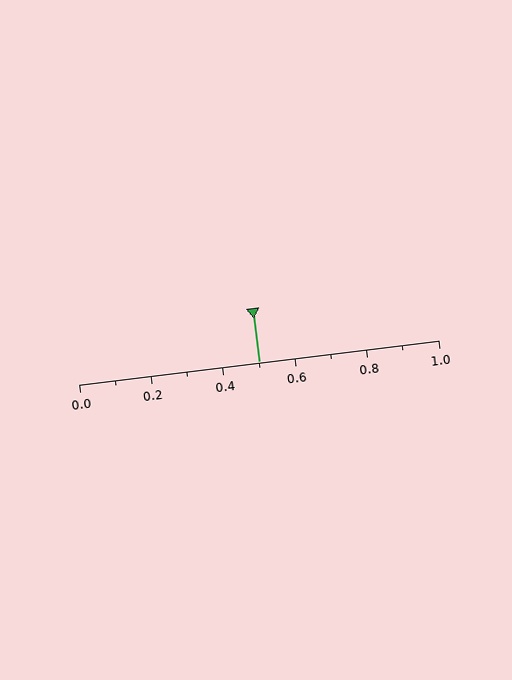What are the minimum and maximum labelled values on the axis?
The axis runs from 0.0 to 1.0.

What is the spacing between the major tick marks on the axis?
The major ticks are spaced 0.2 apart.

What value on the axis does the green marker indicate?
The marker indicates approximately 0.5.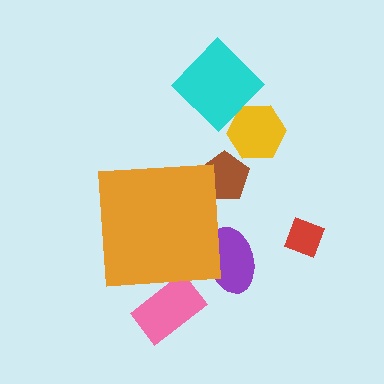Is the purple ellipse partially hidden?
Yes, the purple ellipse is partially hidden behind the orange square.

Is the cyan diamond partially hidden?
No, the cyan diamond is fully visible.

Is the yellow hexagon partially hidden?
No, the yellow hexagon is fully visible.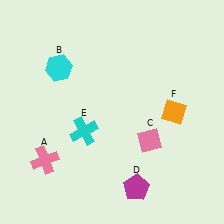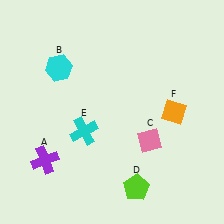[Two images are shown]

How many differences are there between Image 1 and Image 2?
There are 2 differences between the two images.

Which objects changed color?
A changed from pink to purple. D changed from magenta to lime.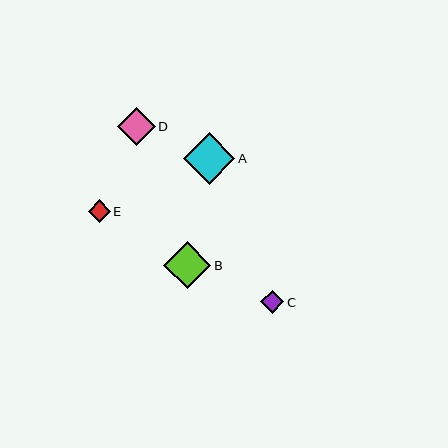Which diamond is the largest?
Diamond A is the largest with a size of approximately 51 pixels.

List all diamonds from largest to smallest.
From largest to smallest: A, B, D, C, E.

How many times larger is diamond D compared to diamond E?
Diamond D is approximately 1.7 times the size of diamond E.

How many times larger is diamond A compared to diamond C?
Diamond A is approximately 2.2 times the size of diamond C.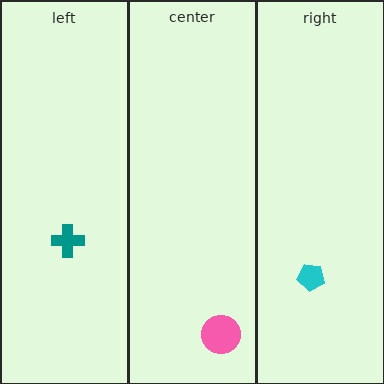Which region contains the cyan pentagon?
The right region.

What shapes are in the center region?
The pink circle.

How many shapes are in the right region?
1.